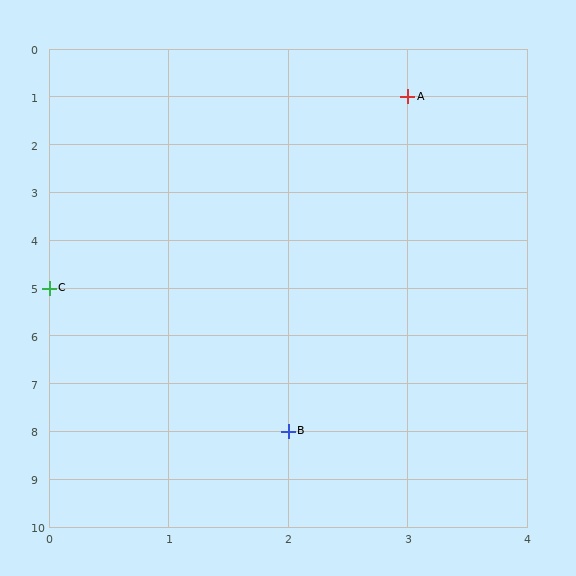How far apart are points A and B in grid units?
Points A and B are 1 column and 7 rows apart (about 7.1 grid units diagonally).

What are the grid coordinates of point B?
Point B is at grid coordinates (2, 8).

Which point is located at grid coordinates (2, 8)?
Point B is at (2, 8).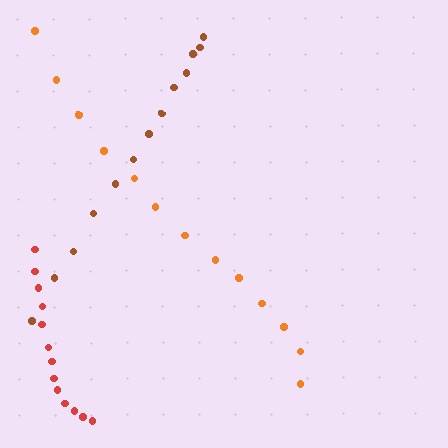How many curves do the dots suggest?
There are 3 distinct paths.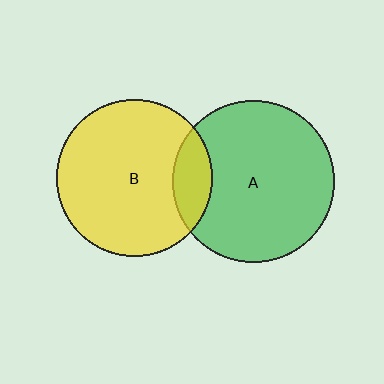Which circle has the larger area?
Circle A (green).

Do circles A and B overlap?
Yes.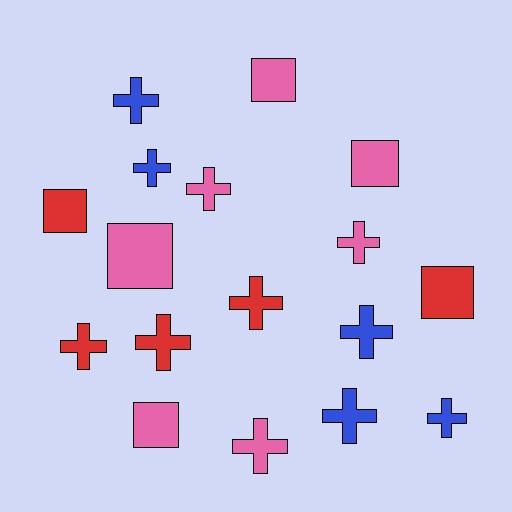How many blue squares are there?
There are no blue squares.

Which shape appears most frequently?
Cross, with 11 objects.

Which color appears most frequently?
Pink, with 7 objects.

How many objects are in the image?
There are 17 objects.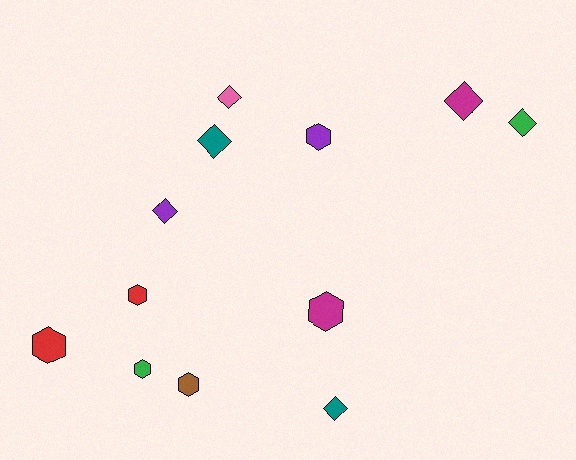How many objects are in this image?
There are 12 objects.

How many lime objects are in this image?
There are no lime objects.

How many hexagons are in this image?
There are 6 hexagons.